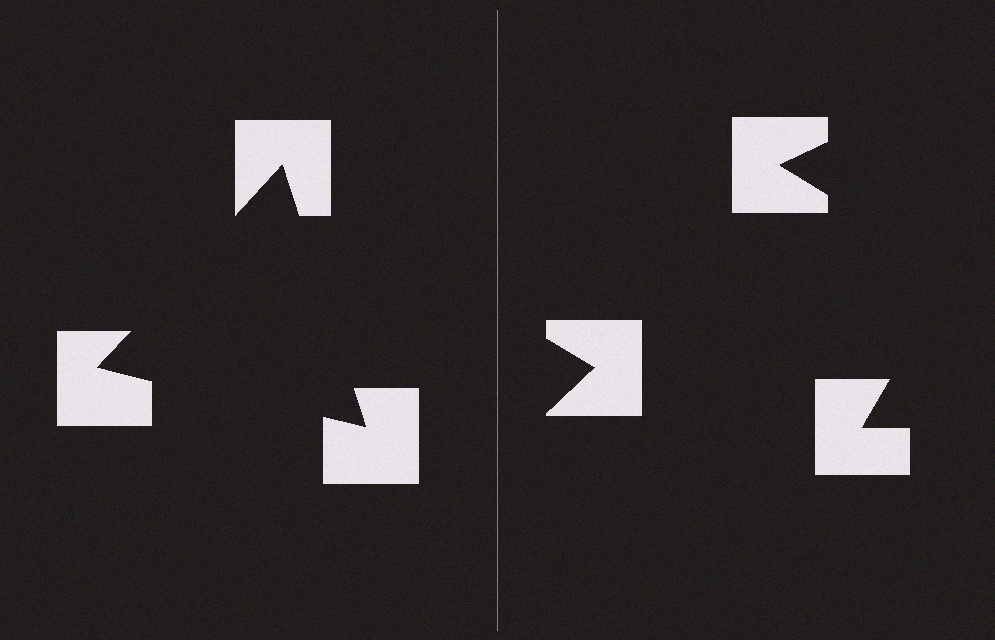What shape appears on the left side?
An illusory triangle.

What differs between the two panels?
The notched squares are positioned identically on both sides; only the wedge orientations differ. On the left they align to a triangle; on the right they are misaligned.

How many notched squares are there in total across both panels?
6 — 3 on each side.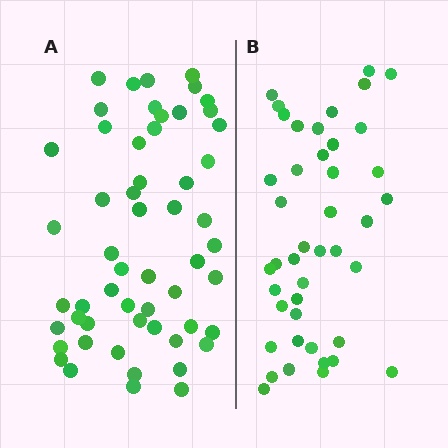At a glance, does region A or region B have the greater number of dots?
Region A (the left region) has more dots.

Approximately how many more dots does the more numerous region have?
Region A has roughly 12 or so more dots than region B.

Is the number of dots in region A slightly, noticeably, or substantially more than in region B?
Region A has noticeably more, but not dramatically so. The ratio is roughly 1.3 to 1.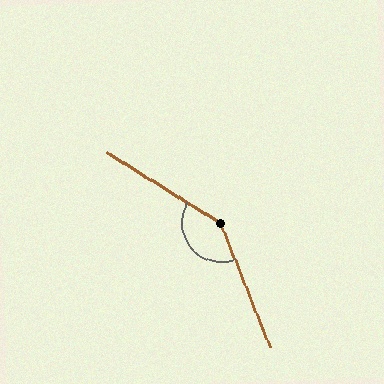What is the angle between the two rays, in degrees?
Approximately 143 degrees.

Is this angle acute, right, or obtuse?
It is obtuse.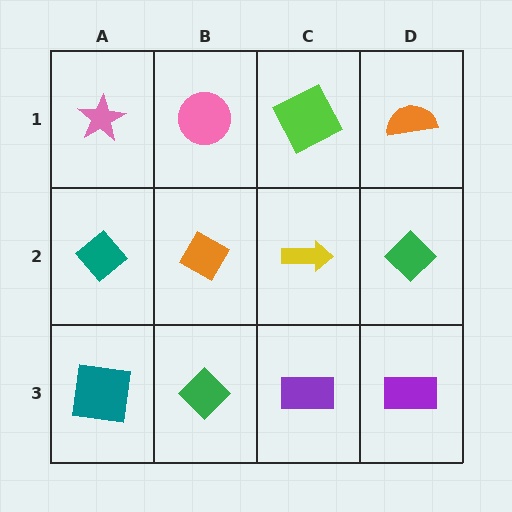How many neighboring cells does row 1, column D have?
2.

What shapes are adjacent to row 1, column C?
A yellow arrow (row 2, column C), a pink circle (row 1, column B), an orange semicircle (row 1, column D).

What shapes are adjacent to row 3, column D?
A green diamond (row 2, column D), a purple rectangle (row 3, column C).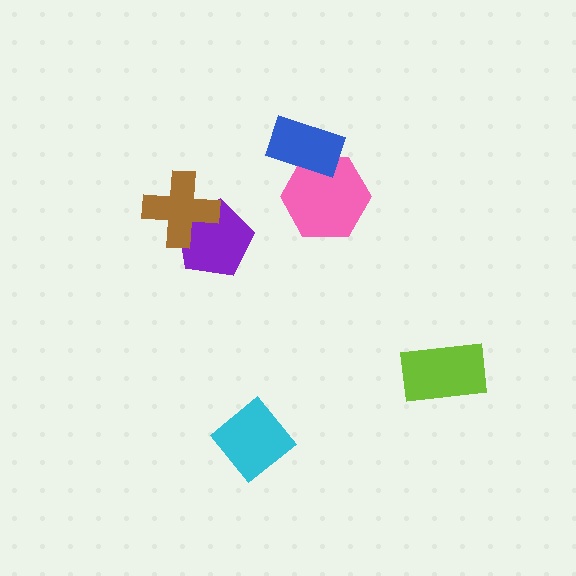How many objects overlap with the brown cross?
1 object overlaps with the brown cross.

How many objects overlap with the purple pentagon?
1 object overlaps with the purple pentagon.